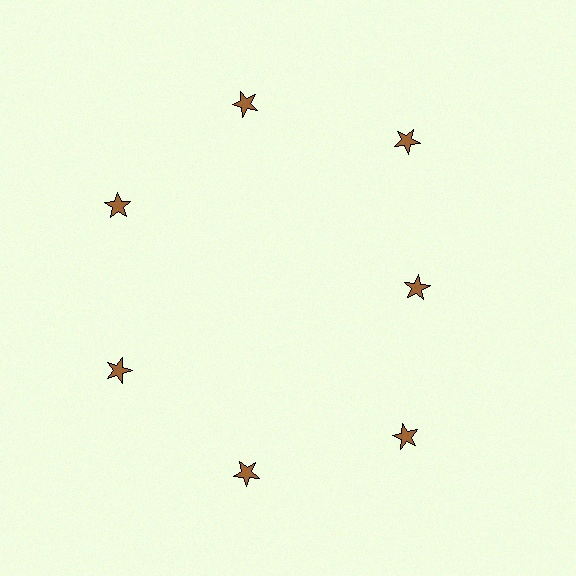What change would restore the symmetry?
The symmetry would be restored by moving it outward, back onto the ring so that all 7 stars sit at equal angles and equal distance from the center.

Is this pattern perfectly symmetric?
No. The 7 brown stars are arranged in a ring, but one element near the 3 o'clock position is pulled inward toward the center, breaking the 7-fold rotational symmetry.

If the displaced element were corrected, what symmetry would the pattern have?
It would have 7-fold rotational symmetry — the pattern would map onto itself every 51 degrees.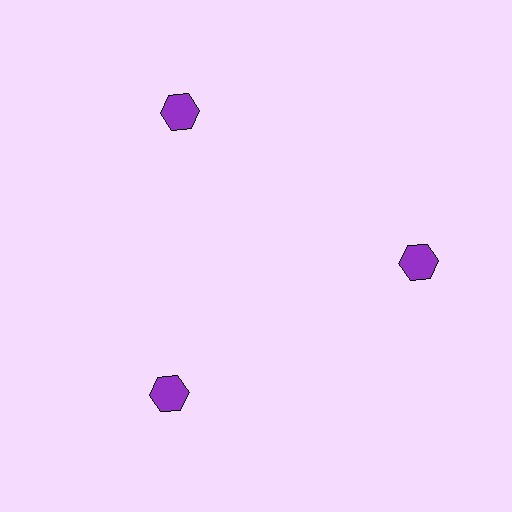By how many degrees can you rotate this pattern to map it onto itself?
The pattern maps onto itself every 120 degrees of rotation.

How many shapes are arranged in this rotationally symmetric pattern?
There are 3 shapes, arranged in 3 groups of 1.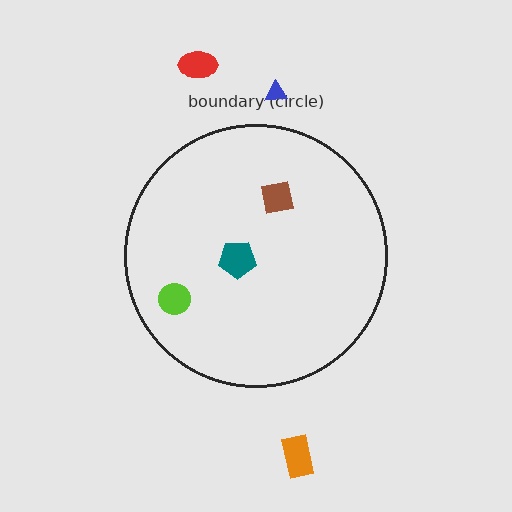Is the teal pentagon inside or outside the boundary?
Inside.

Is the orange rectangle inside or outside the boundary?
Outside.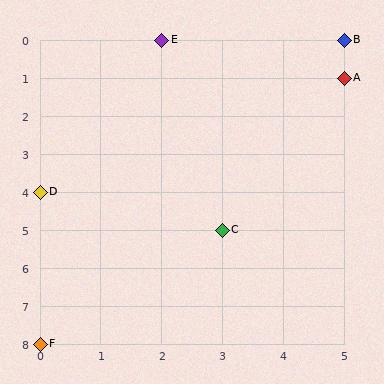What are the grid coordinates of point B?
Point B is at grid coordinates (5, 0).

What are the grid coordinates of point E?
Point E is at grid coordinates (2, 0).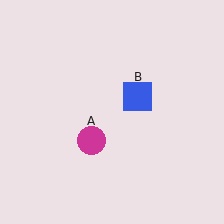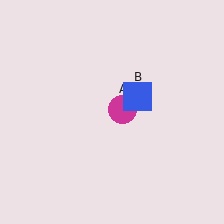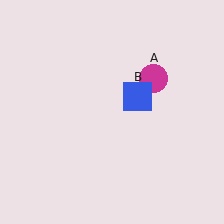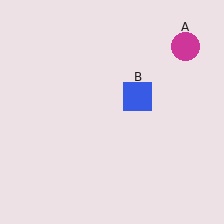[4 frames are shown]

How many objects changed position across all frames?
1 object changed position: magenta circle (object A).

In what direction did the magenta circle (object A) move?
The magenta circle (object A) moved up and to the right.